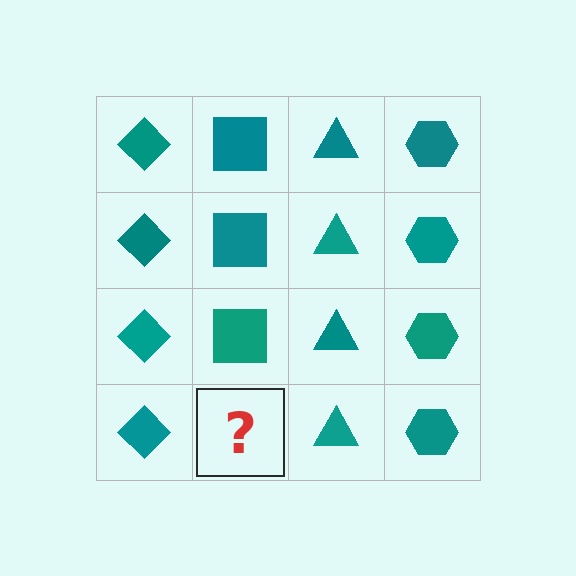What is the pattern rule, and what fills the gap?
The rule is that each column has a consistent shape. The gap should be filled with a teal square.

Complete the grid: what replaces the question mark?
The question mark should be replaced with a teal square.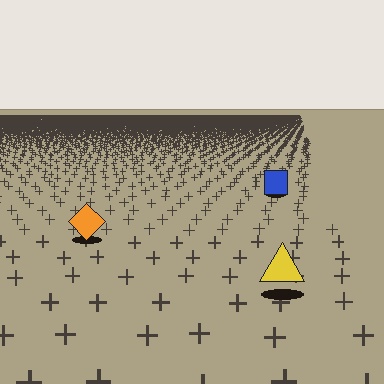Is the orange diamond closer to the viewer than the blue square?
Yes. The orange diamond is closer — you can tell from the texture gradient: the ground texture is coarser near it.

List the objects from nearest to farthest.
From nearest to farthest: the yellow triangle, the orange diamond, the blue square.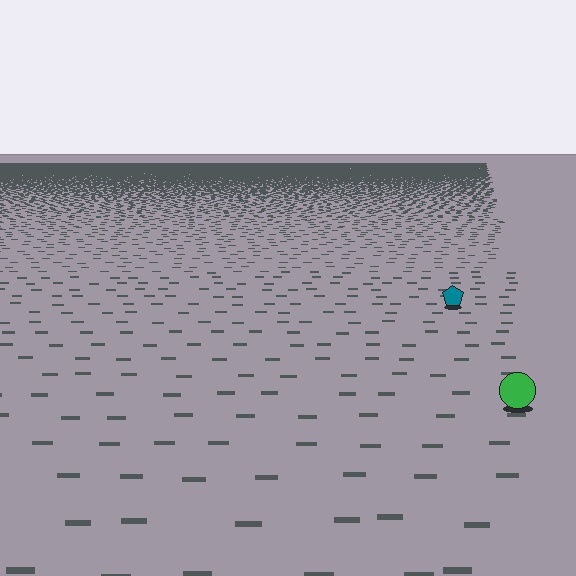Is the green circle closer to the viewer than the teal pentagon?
Yes. The green circle is closer — you can tell from the texture gradient: the ground texture is coarser near it.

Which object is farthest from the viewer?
The teal pentagon is farthest from the viewer. It appears smaller and the ground texture around it is denser.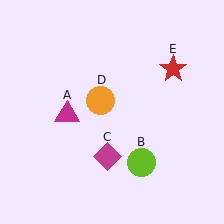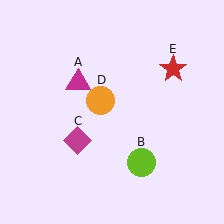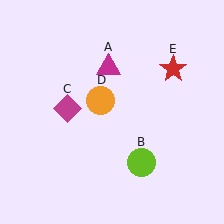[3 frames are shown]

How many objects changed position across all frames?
2 objects changed position: magenta triangle (object A), magenta diamond (object C).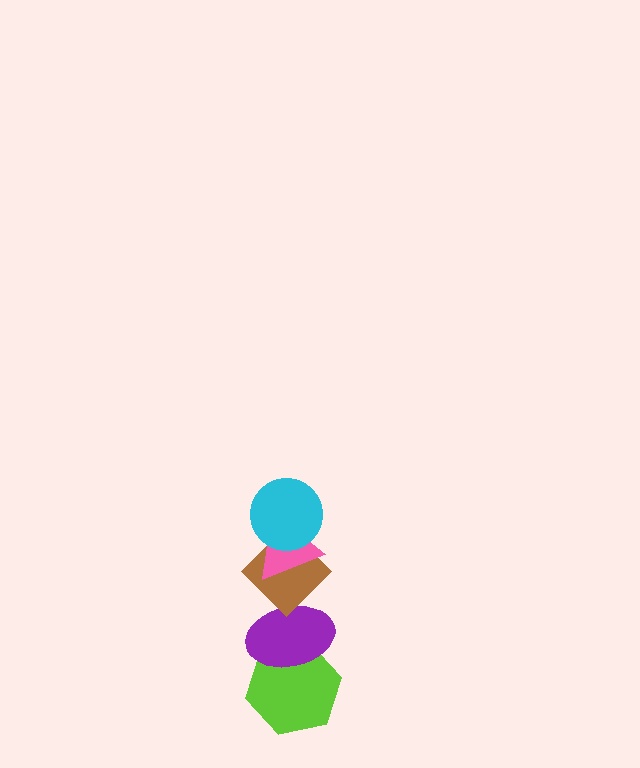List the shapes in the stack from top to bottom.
From top to bottom: the cyan circle, the pink triangle, the brown diamond, the purple ellipse, the lime hexagon.